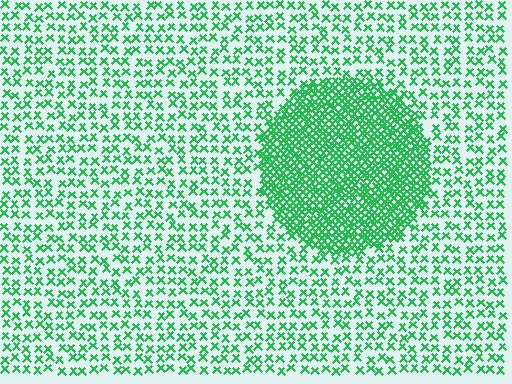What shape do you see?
I see a circle.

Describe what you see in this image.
The image contains small green elements arranged at two different densities. A circle-shaped region is visible where the elements are more densely packed than the surrounding area.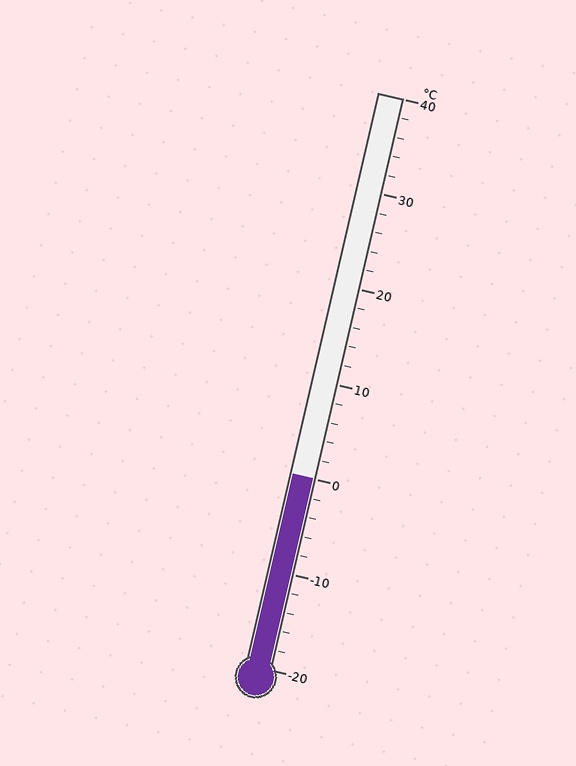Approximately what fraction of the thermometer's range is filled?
The thermometer is filled to approximately 35% of its range.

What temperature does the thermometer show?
The thermometer shows approximately 0°C.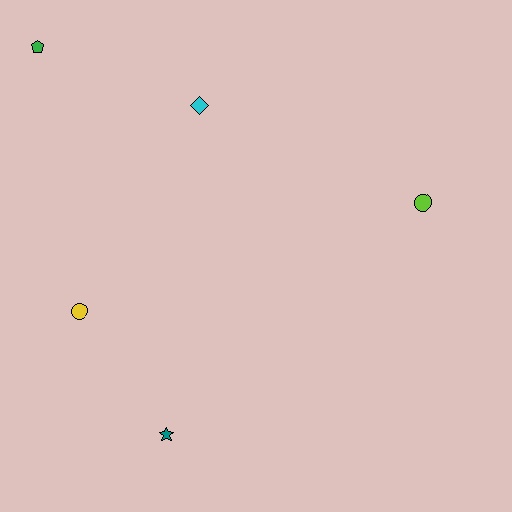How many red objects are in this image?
There are no red objects.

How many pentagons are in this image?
There is 1 pentagon.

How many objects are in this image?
There are 5 objects.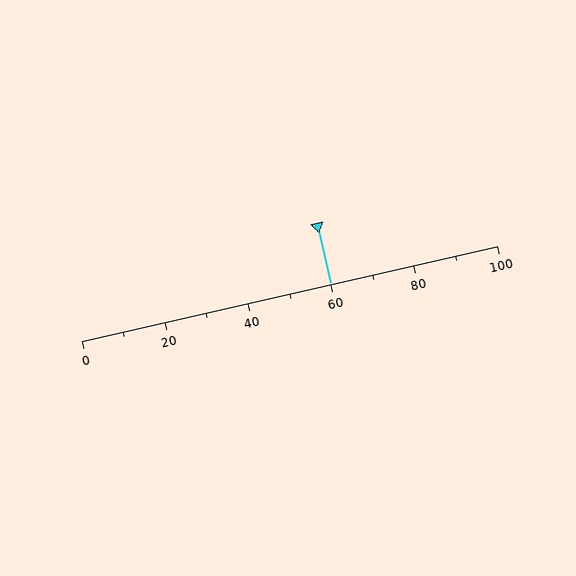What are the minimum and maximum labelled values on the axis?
The axis runs from 0 to 100.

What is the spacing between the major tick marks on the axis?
The major ticks are spaced 20 apart.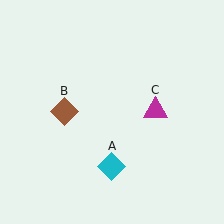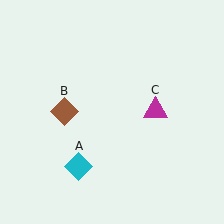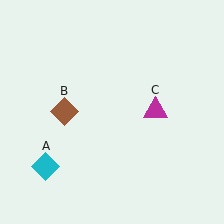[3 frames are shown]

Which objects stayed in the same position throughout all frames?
Brown diamond (object B) and magenta triangle (object C) remained stationary.